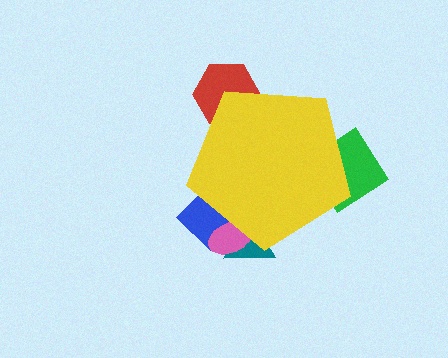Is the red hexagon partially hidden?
Yes, the red hexagon is partially hidden behind the yellow pentagon.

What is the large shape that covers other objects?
A yellow pentagon.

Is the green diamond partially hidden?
Yes, the green diamond is partially hidden behind the yellow pentagon.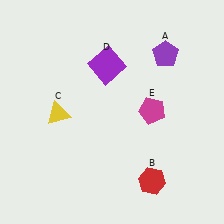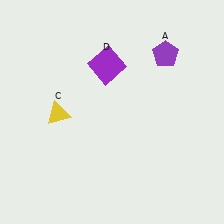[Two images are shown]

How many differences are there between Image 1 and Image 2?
There are 2 differences between the two images.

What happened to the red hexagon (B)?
The red hexagon (B) was removed in Image 2. It was in the bottom-right area of Image 1.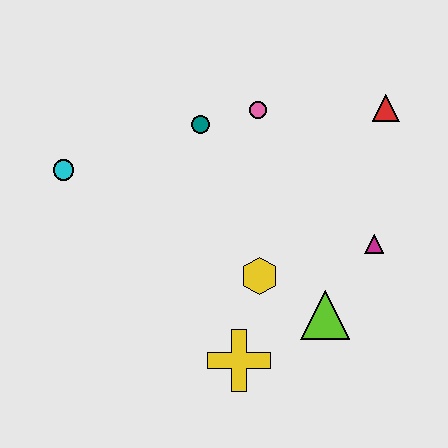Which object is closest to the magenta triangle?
The lime triangle is closest to the magenta triangle.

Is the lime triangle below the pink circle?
Yes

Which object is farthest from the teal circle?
The yellow cross is farthest from the teal circle.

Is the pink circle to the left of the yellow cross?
No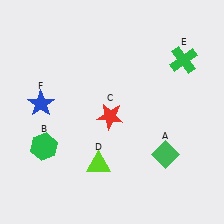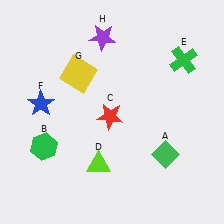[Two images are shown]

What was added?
A yellow square (G), a purple star (H) were added in Image 2.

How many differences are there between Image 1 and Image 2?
There are 2 differences between the two images.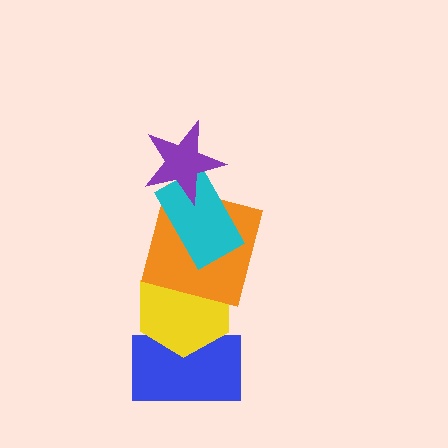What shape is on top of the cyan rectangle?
The purple star is on top of the cyan rectangle.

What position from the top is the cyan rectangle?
The cyan rectangle is 2nd from the top.